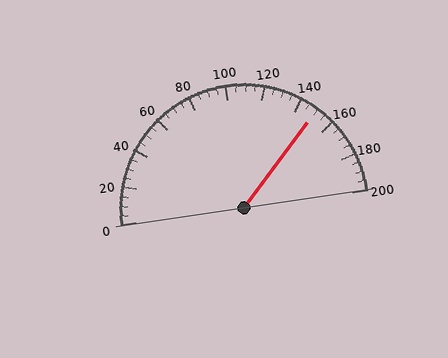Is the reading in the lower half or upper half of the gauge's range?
The reading is in the upper half of the range (0 to 200).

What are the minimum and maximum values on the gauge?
The gauge ranges from 0 to 200.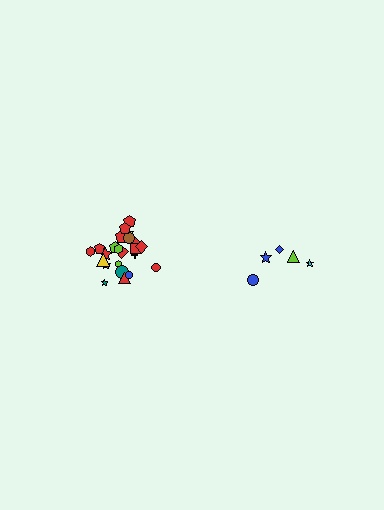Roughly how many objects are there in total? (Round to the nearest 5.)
Roughly 30 objects in total.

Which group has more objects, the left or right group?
The left group.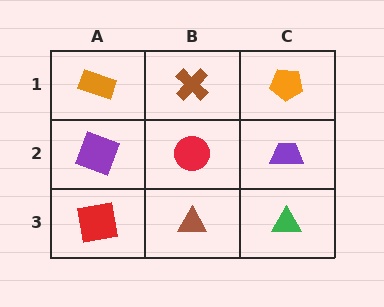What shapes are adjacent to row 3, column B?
A red circle (row 2, column B), a red square (row 3, column A), a green triangle (row 3, column C).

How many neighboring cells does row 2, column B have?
4.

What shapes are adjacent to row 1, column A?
A purple square (row 2, column A), a brown cross (row 1, column B).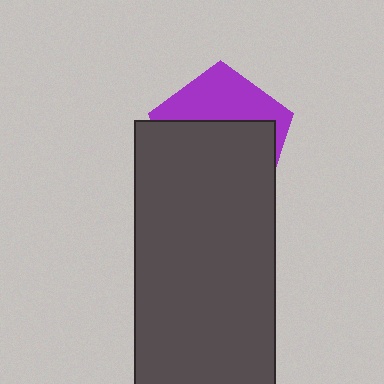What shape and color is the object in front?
The object in front is a dark gray rectangle.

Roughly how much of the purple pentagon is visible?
A small part of it is visible (roughly 37%).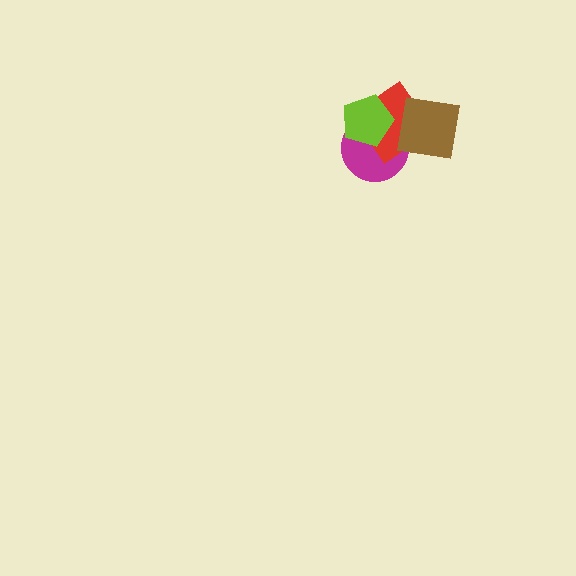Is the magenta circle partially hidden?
Yes, it is partially covered by another shape.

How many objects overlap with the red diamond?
3 objects overlap with the red diamond.